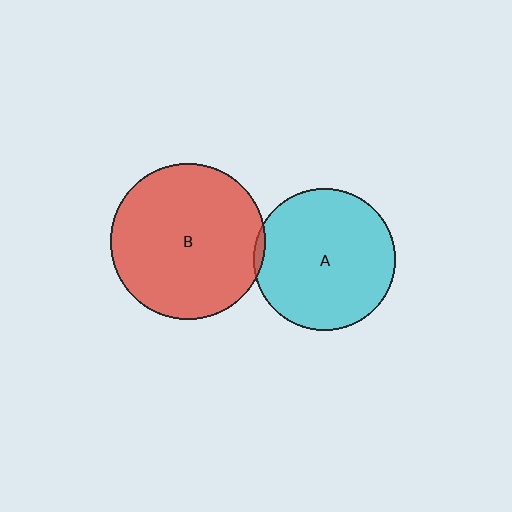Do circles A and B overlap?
Yes.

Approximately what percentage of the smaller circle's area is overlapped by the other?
Approximately 5%.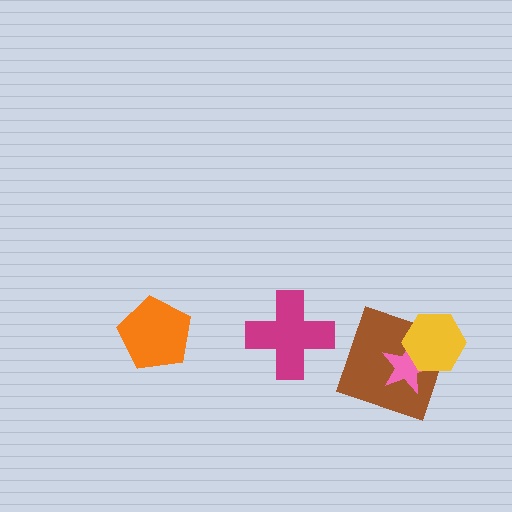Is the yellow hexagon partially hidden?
No, no other shape covers it.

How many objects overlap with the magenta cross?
0 objects overlap with the magenta cross.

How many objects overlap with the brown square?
2 objects overlap with the brown square.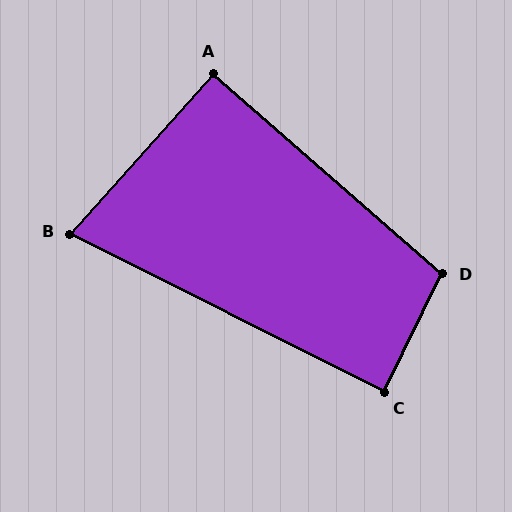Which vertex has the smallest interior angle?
B, at approximately 75 degrees.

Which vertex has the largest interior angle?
D, at approximately 105 degrees.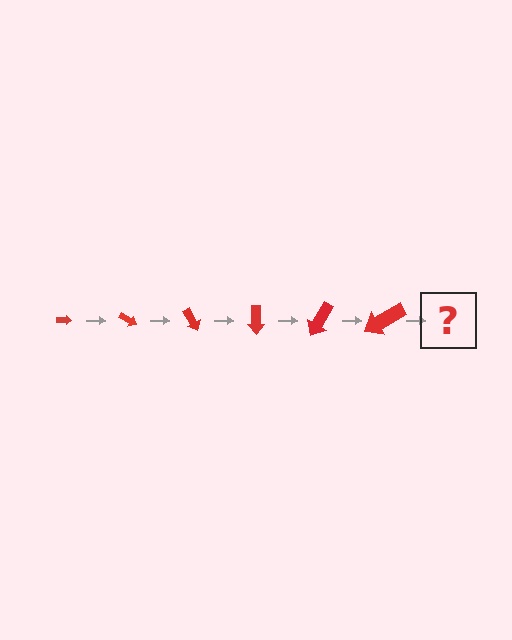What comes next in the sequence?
The next element should be an arrow, larger than the previous one and rotated 180 degrees from the start.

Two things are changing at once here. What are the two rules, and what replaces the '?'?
The two rules are that the arrow grows larger each step and it rotates 30 degrees each step. The '?' should be an arrow, larger than the previous one and rotated 180 degrees from the start.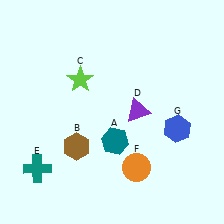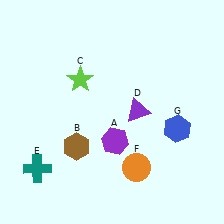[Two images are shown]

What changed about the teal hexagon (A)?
In Image 1, A is teal. In Image 2, it changed to purple.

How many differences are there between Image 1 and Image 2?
There is 1 difference between the two images.